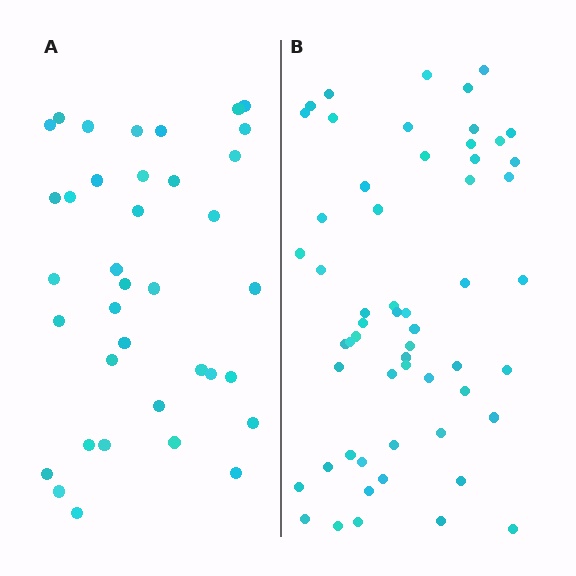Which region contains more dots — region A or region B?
Region B (the right region) has more dots.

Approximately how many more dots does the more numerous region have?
Region B has approximately 20 more dots than region A.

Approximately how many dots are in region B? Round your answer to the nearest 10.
About 60 dots. (The exact count is 57, which rounds to 60.)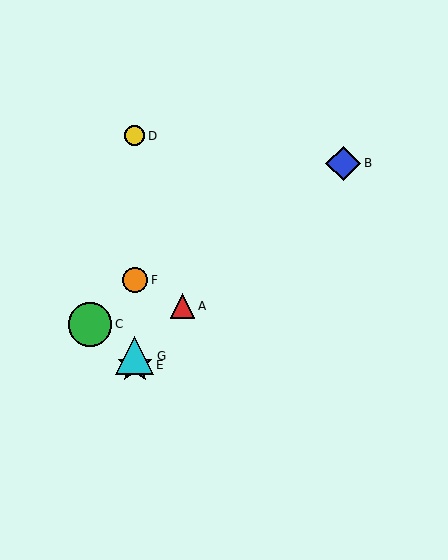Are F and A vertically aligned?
No, F is at x≈135 and A is at x≈182.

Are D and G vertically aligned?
Yes, both are at x≈135.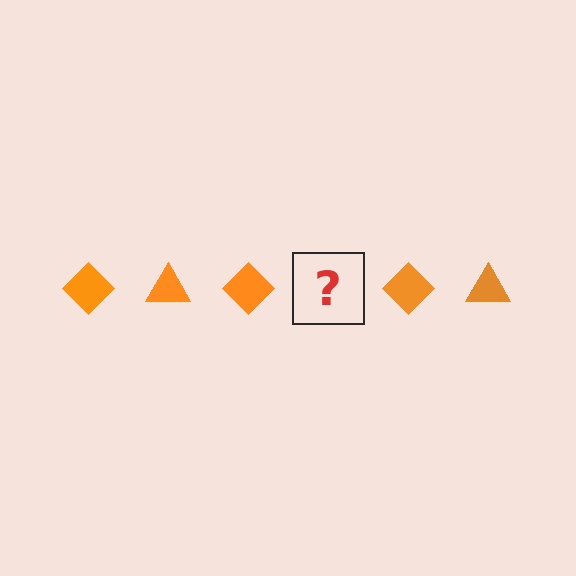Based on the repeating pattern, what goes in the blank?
The blank should be an orange triangle.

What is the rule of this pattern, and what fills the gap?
The rule is that the pattern cycles through diamond, triangle shapes in orange. The gap should be filled with an orange triangle.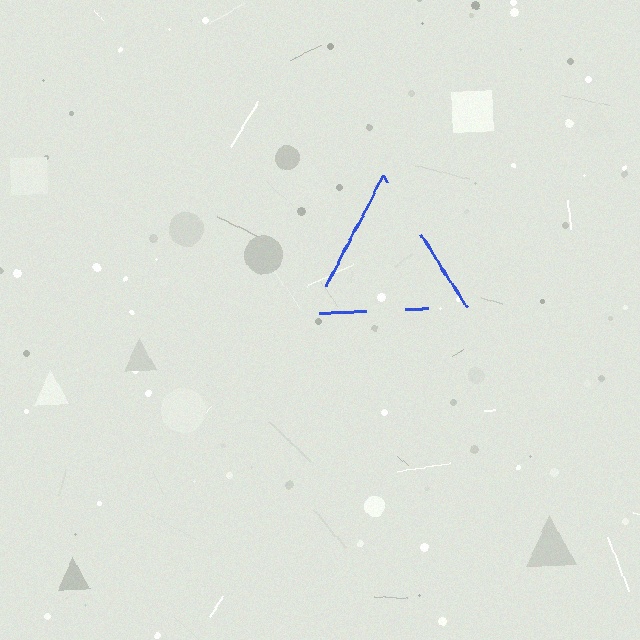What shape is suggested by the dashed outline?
The dashed outline suggests a triangle.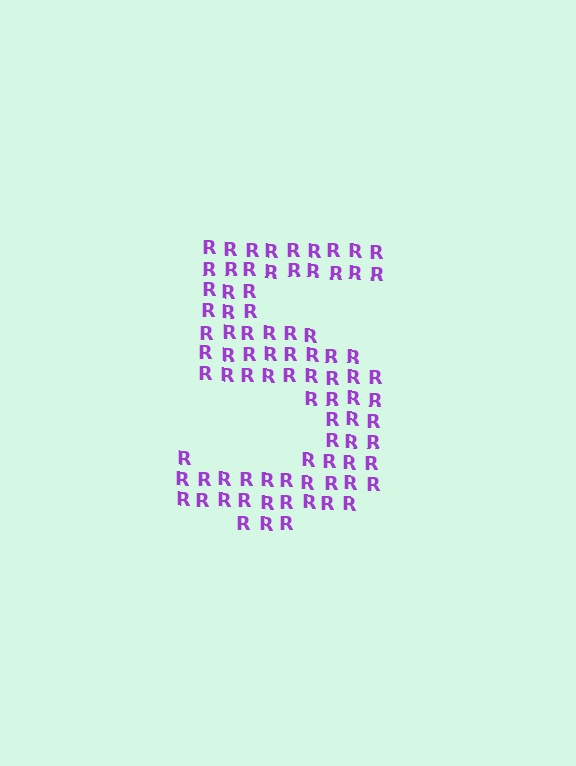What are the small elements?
The small elements are letter R's.